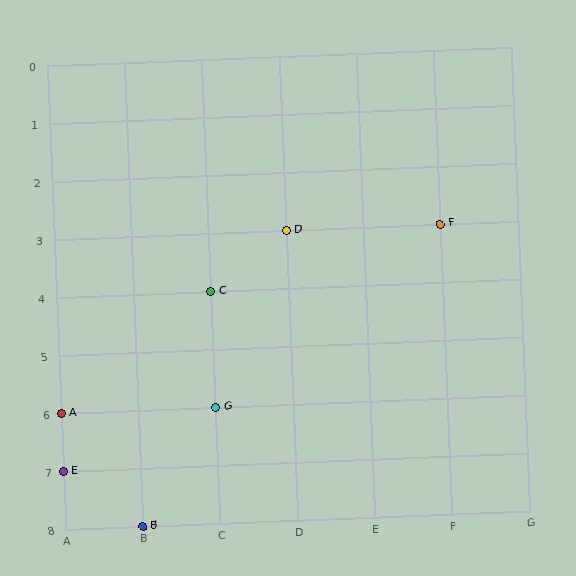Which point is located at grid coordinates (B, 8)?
Point B is at (B, 8).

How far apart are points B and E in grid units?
Points B and E are 1 column and 1 row apart (about 1.4 grid units diagonally).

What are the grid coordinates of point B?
Point B is at grid coordinates (B, 8).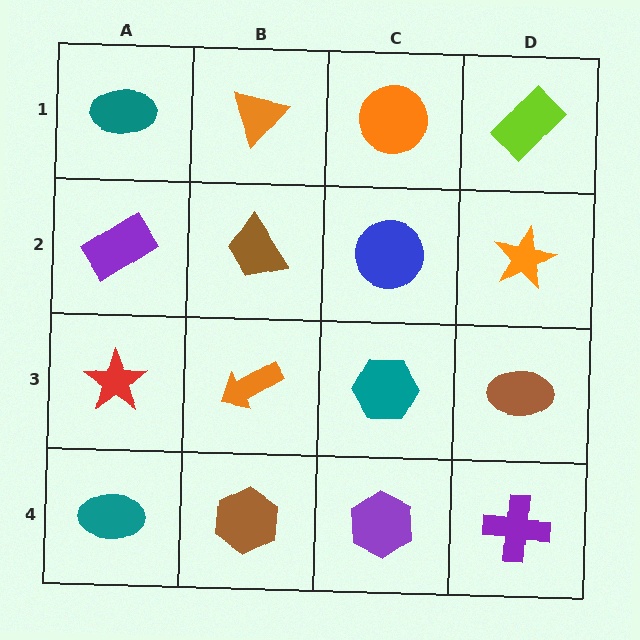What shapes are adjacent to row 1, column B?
A brown trapezoid (row 2, column B), a teal ellipse (row 1, column A), an orange circle (row 1, column C).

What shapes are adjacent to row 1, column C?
A blue circle (row 2, column C), an orange triangle (row 1, column B), a lime rectangle (row 1, column D).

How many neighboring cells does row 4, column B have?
3.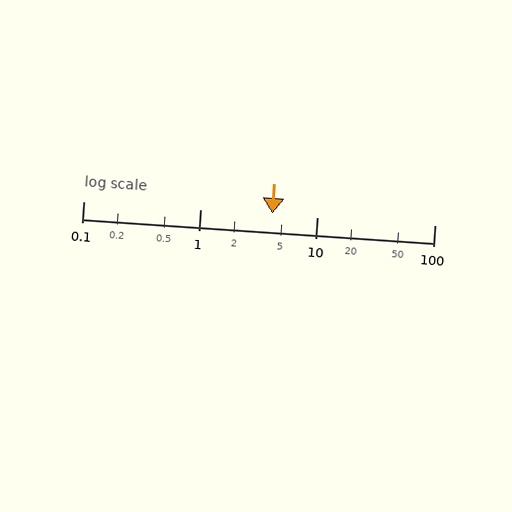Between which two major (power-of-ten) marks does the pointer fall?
The pointer is between 1 and 10.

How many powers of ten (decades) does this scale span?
The scale spans 3 decades, from 0.1 to 100.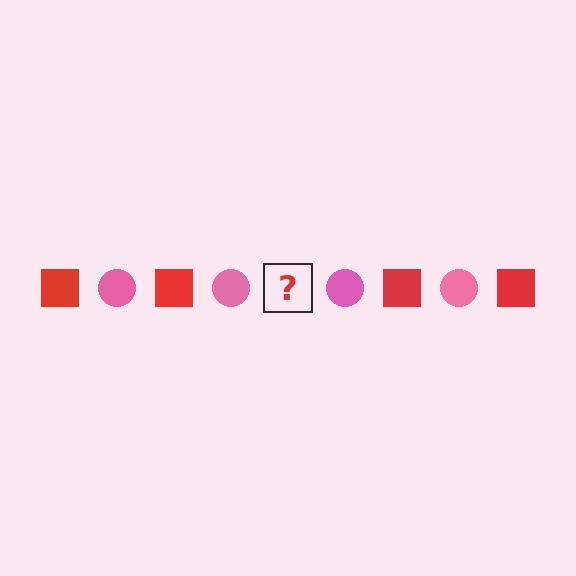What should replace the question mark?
The question mark should be replaced with a red square.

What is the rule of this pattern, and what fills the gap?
The rule is that the pattern alternates between red square and pink circle. The gap should be filled with a red square.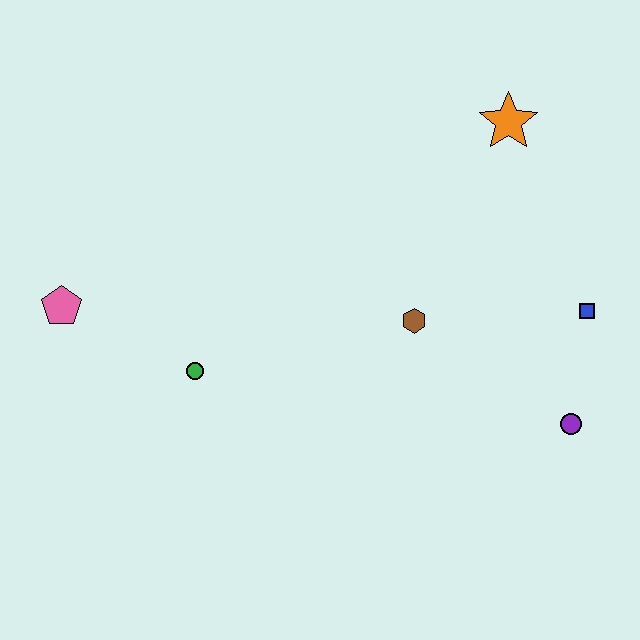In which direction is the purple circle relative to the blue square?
The purple circle is below the blue square.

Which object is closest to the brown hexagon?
The blue square is closest to the brown hexagon.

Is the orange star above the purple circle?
Yes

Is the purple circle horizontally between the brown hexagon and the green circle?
No